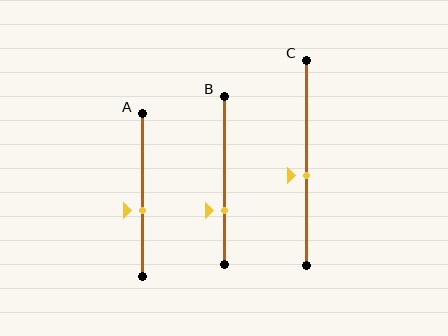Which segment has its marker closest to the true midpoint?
Segment C has its marker closest to the true midpoint.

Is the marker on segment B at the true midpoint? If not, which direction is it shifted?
No, the marker on segment B is shifted downward by about 18% of the segment length.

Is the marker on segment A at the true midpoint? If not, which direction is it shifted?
No, the marker on segment A is shifted downward by about 10% of the segment length.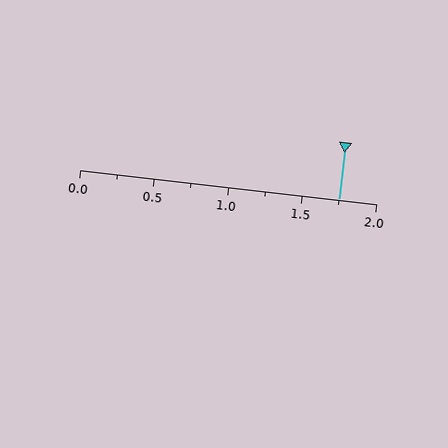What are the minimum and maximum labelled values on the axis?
The axis runs from 0.0 to 2.0.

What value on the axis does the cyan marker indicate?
The marker indicates approximately 1.75.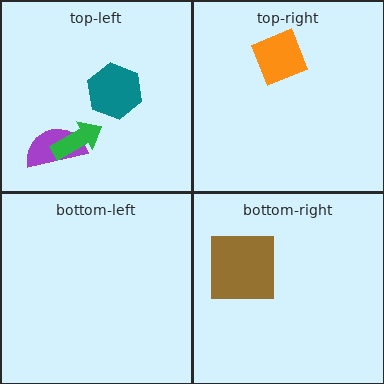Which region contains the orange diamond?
The top-right region.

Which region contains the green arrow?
The top-left region.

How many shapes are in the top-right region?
1.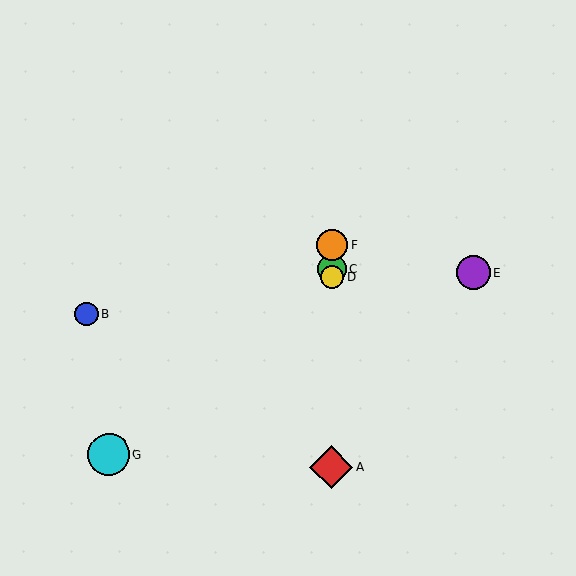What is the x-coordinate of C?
Object C is at x≈332.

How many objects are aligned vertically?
4 objects (A, C, D, F) are aligned vertically.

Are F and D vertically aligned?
Yes, both are at x≈332.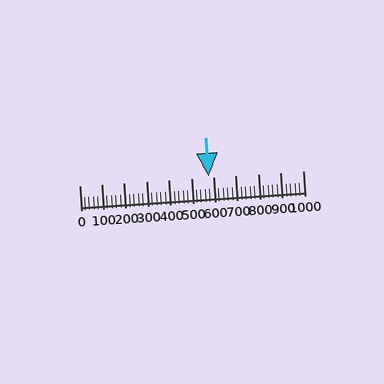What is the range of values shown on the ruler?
The ruler shows values from 0 to 1000.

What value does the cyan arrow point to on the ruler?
The cyan arrow points to approximately 579.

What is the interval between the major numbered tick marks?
The major tick marks are spaced 100 units apart.